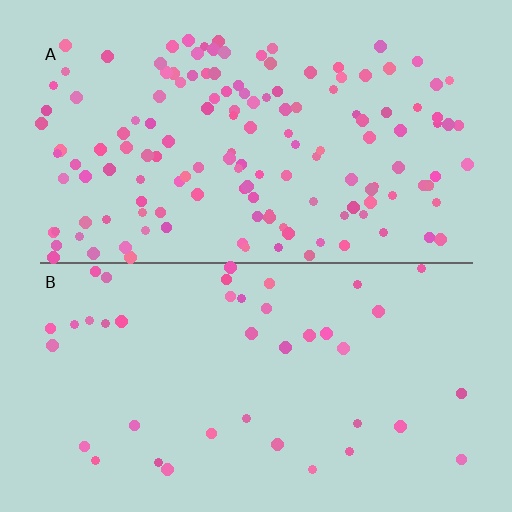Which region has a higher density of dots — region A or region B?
A (the top).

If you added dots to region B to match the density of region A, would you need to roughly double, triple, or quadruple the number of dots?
Approximately quadruple.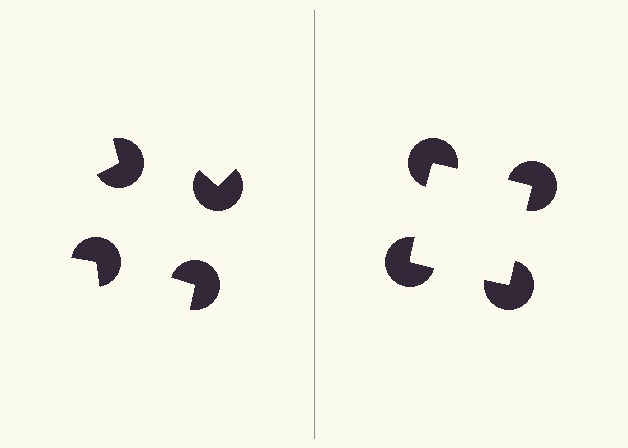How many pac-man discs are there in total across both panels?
8 — 4 on each side.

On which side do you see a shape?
An illusory square appears on the right side. On the left side the wedge cuts are rotated, so no coherent shape forms.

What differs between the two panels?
The pac-man discs are positioned identically on both sides; only the wedge orientations differ. On the right they align to a square; on the left they are misaligned.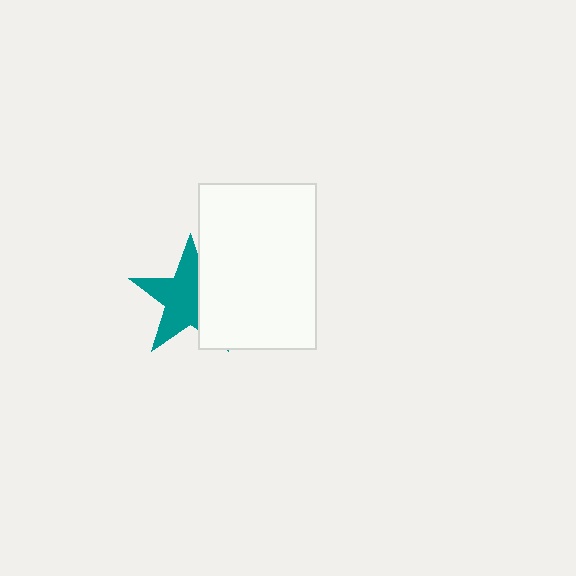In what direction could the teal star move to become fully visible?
The teal star could move left. That would shift it out from behind the white rectangle entirely.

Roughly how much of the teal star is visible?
About half of it is visible (roughly 62%).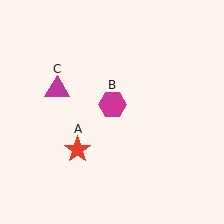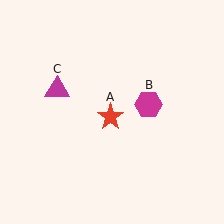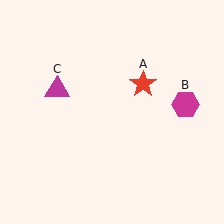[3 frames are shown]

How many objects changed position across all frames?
2 objects changed position: red star (object A), magenta hexagon (object B).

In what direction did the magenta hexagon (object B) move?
The magenta hexagon (object B) moved right.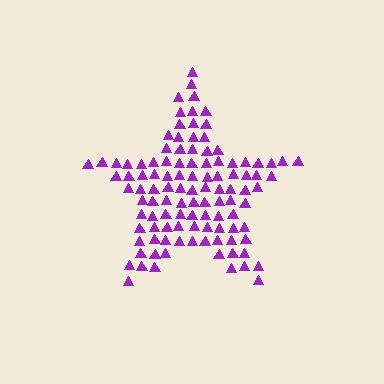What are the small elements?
The small elements are triangles.